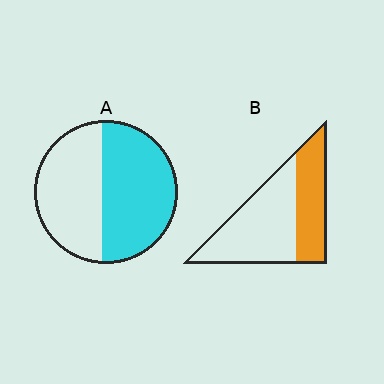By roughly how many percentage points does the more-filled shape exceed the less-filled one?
By roughly 15 percentage points (A over B).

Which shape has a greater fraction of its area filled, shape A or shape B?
Shape A.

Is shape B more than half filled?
No.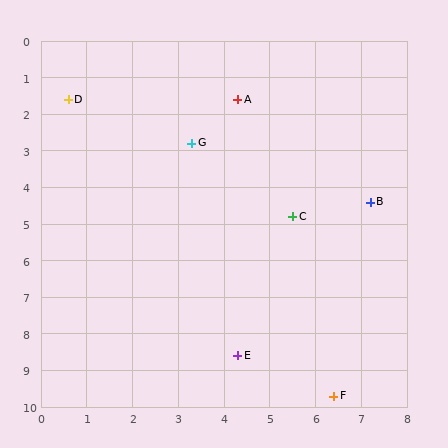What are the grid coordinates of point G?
Point G is at approximately (3.3, 2.8).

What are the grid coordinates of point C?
Point C is at approximately (5.5, 4.8).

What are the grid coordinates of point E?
Point E is at approximately (4.3, 8.6).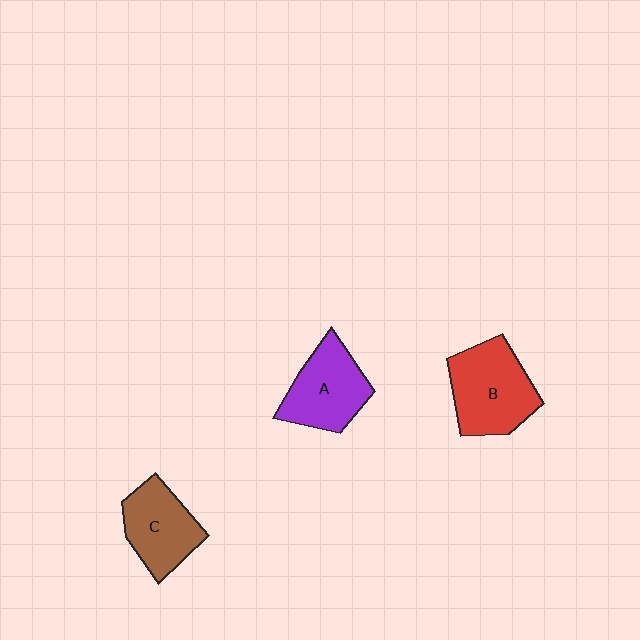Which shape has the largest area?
Shape B (red).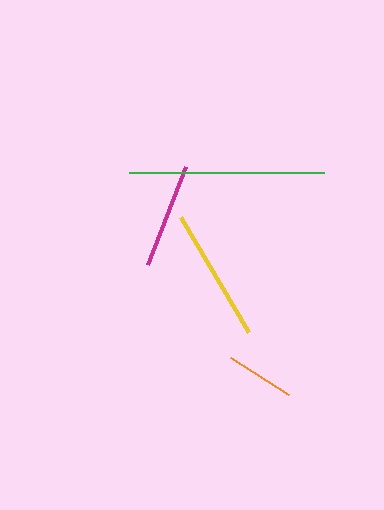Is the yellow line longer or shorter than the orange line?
The yellow line is longer than the orange line.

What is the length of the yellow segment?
The yellow segment is approximately 133 pixels long.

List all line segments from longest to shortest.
From longest to shortest: green, yellow, magenta, orange.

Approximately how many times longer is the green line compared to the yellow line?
The green line is approximately 1.5 times the length of the yellow line.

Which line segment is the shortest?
The orange line is the shortest at approximately 68 pixels.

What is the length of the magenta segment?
The magenta segment is approximately 104 pixels long.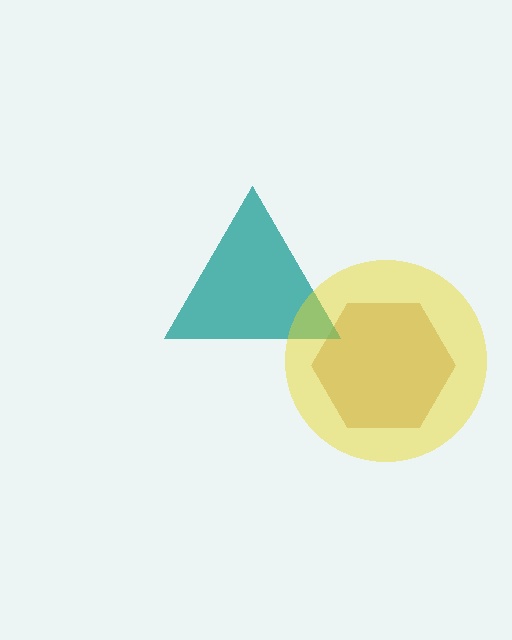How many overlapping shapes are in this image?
There are 3 overlapping shapes in the image.